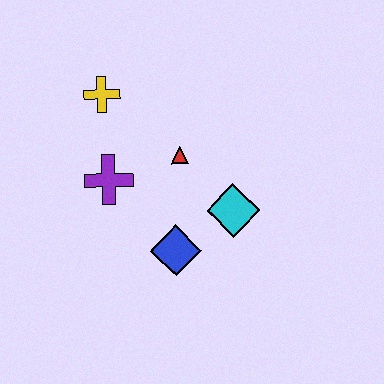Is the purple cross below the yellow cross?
Yes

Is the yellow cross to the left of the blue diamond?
Yes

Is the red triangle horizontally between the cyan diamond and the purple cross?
Yes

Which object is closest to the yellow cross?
The purple cross is closest to the yellow cross.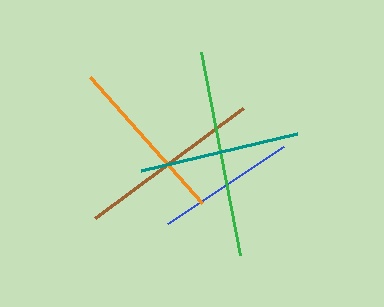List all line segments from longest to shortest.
From longest to shortest: green, brown, orange, teal, blue.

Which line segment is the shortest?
The blue line is the shortest at approximately 139 pixels.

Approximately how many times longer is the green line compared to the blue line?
The green line is approximately 1.5 times the length of the blue line.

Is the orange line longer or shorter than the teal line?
The orange line is longer than the teal line.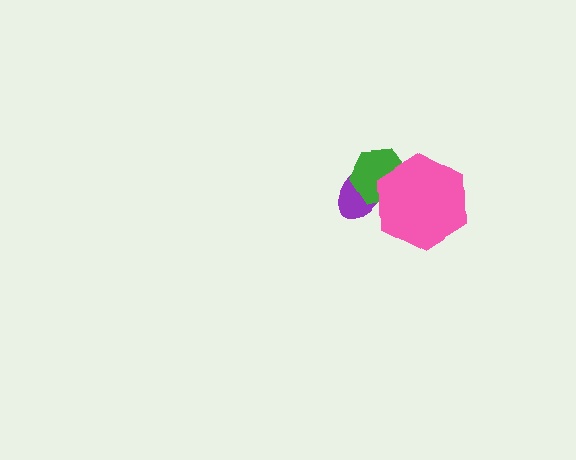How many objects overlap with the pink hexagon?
2 objects overlap with the pink hexagon.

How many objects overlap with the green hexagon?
2 objects overlap with the green hexagon.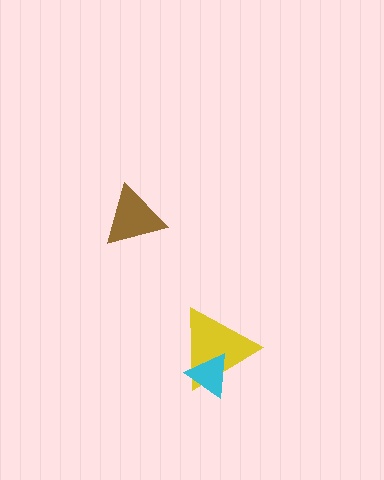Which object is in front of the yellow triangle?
The cyan triangle is in front of the yellow triangle.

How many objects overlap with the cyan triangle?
1 object overlaps with the cyan triangle.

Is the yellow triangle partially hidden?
Yes, it is partially covered by another shape.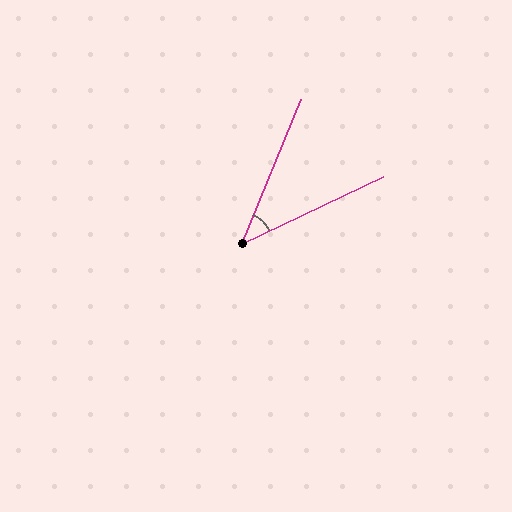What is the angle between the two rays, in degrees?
Approximately 42 degrees.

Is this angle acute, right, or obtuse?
It is acute.